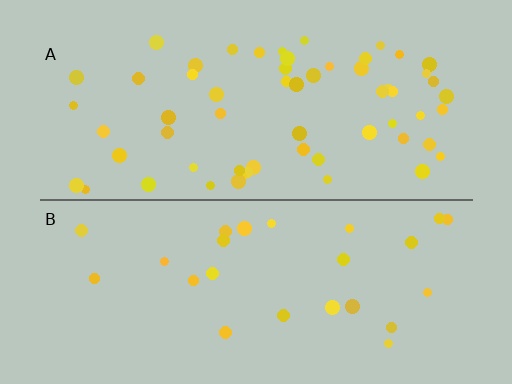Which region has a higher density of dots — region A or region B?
A (the top).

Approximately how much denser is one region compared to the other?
Approximately 2.4× — region A over region B.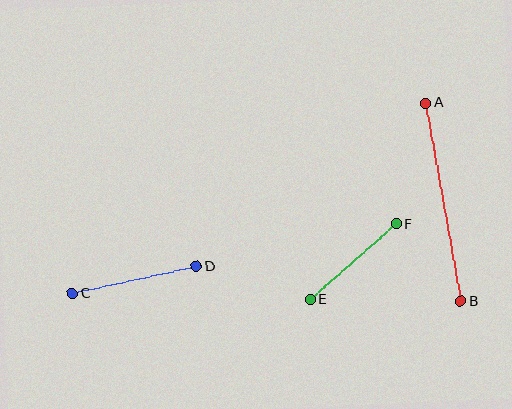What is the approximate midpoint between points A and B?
The midpoint is at approximately (443, 202) pixels.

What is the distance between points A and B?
The distance is approximately 201 pixels.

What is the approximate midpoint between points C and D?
The midpoint is at approximately (134, 280) pixels.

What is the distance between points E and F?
The distance is approximately 114 pixels.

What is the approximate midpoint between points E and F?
The midpoint is at approximately (353, 262) pixels.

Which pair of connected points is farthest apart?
Points A and B are farthest apart.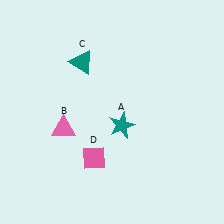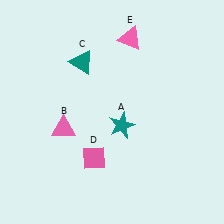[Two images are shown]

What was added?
A pink triangle (E) was added in Image 2.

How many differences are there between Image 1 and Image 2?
There is 1 difference between the two images.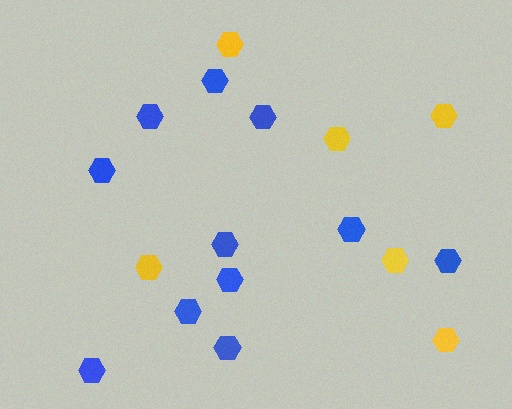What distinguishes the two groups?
There are 2 groups: one group of yellow hexagons (6) and one group of blue hexagons (11).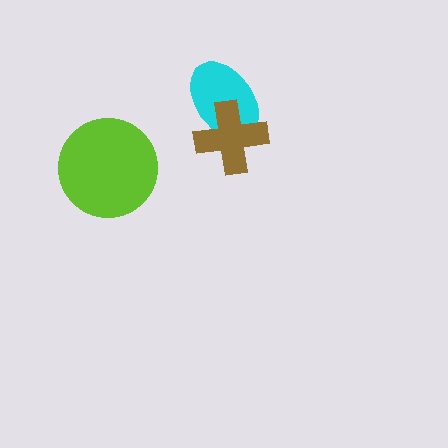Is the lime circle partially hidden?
No, no other shape covers it.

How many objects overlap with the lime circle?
0 objects overlap with the lime circle.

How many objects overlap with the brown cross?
1 object overlaps with the brown cross.